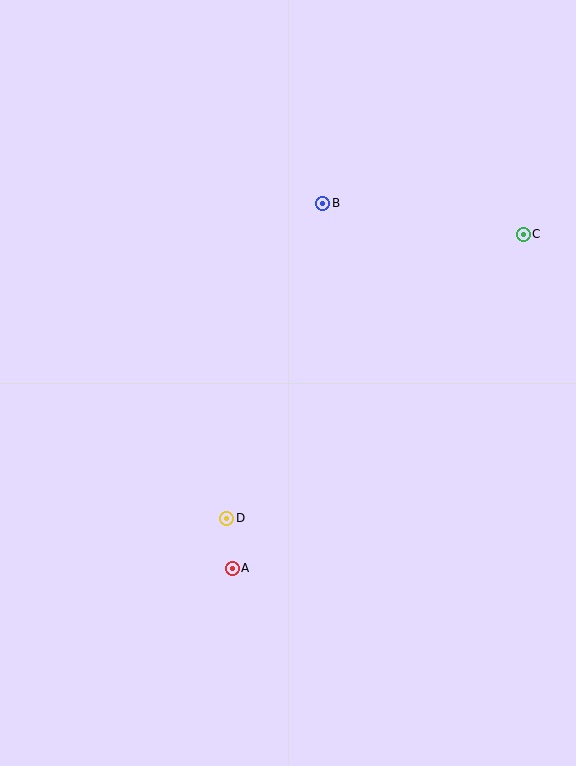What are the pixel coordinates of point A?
Point A is at (232, 568).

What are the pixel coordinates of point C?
Point C is at (523, 234).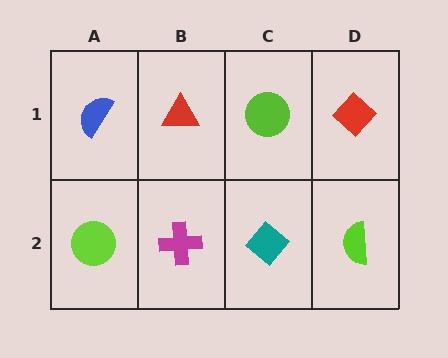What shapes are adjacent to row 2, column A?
A blue semicircle (row 1, column A), a magenta cross (row 2, column B).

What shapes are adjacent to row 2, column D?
A red diamond (row 1, column D), a teal diamond (row 2, column C).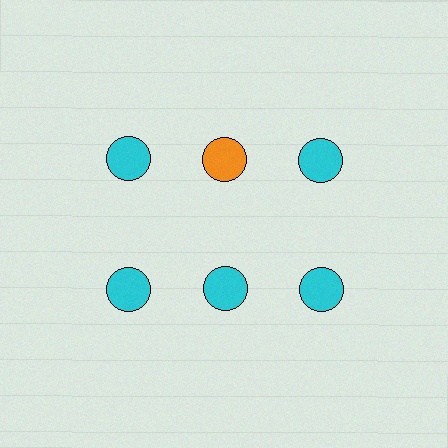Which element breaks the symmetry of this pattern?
The orange circle in the top row, second from left column breaks the symmetry. All other shapes are cyan circles.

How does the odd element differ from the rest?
It has a different color: orange instead of cyan.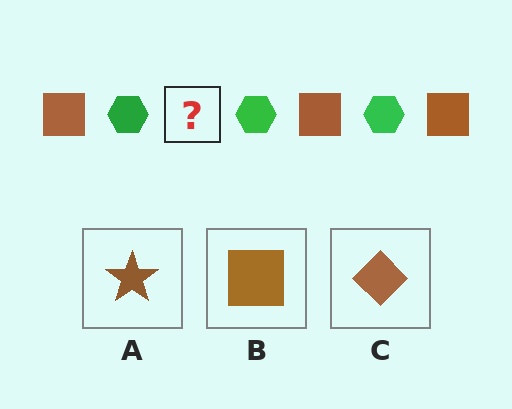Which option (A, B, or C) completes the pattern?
B.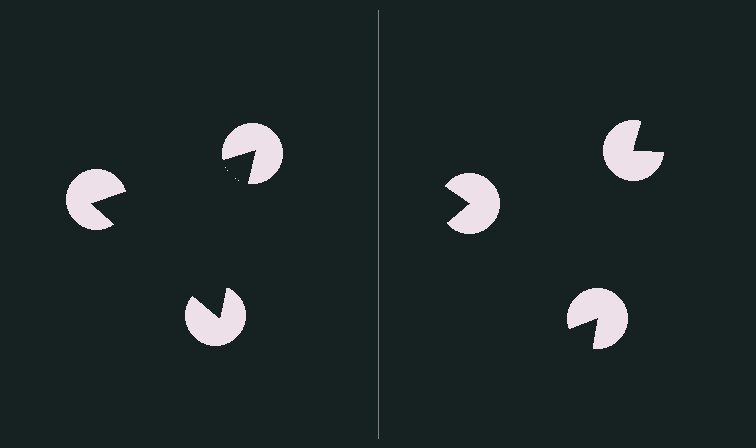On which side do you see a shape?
An illusory triangle appears on the left side. On the right side the wedge cuts are rotated, so no coherent shape forms.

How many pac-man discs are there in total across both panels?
6 — 3 on each side.